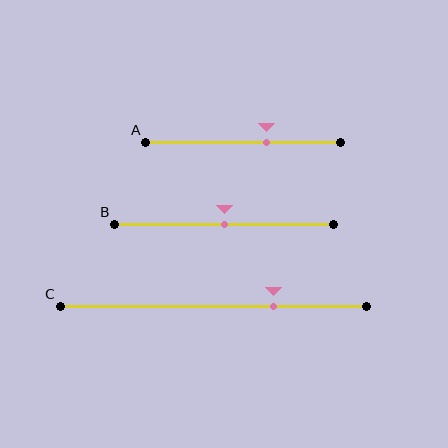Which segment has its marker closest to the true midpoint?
Segment B has its marker closest to the true midpoint.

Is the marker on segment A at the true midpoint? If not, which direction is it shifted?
No, the marker on segment A is shifted to the right by about 12% of the segment length.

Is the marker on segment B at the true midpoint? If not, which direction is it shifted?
Yes, the marker on segment B is at the true midpoint.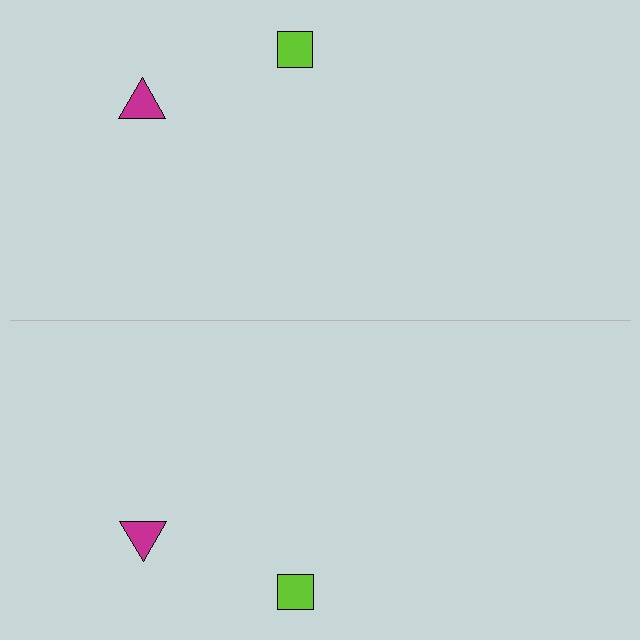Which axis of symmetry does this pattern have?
The pattern has a horizontal axis of symmetry running through the center of the image.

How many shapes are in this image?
There are 4 shapes in this image.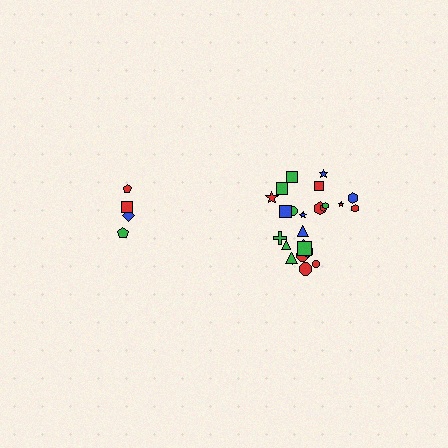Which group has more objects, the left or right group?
The right group.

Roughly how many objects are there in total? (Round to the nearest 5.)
Roughly 30 objects in total.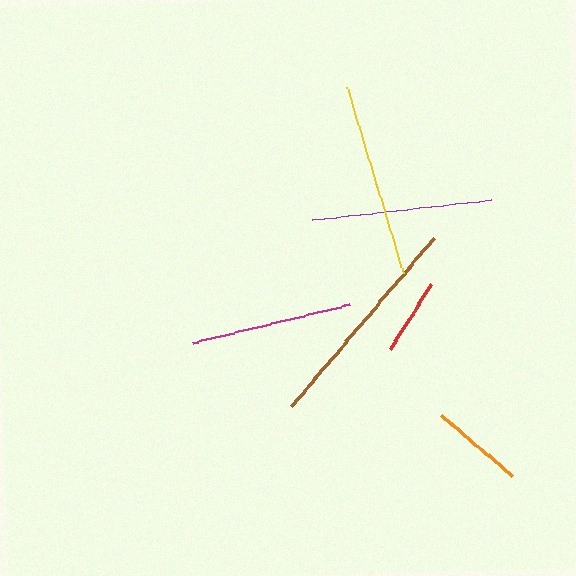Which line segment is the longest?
The brown line is the longest at approximately 221 pixels.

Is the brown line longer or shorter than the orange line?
The brown line is longer than the orange line.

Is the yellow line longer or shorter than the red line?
The yellow line is longer than the red line.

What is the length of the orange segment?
The orange segment is approximately 93 pixels long.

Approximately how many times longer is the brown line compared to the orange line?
The brown line is approximately 2.4 times the length of the orange line.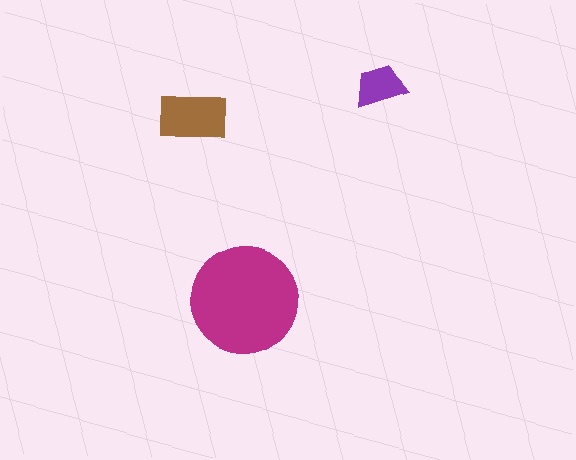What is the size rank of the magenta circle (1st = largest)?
1st.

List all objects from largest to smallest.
The magenta circle, the brown rectangle, the purple trapezoid.